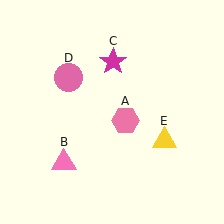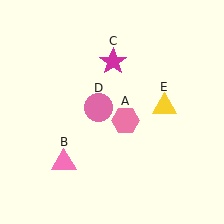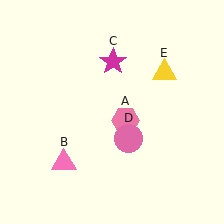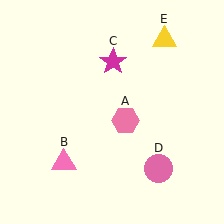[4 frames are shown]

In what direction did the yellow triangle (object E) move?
The yellow triangle (object E) moved up.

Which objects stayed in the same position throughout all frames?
Pink hexagon (object A) and pink triangle (object B) and magenta star (object C) remained stationary.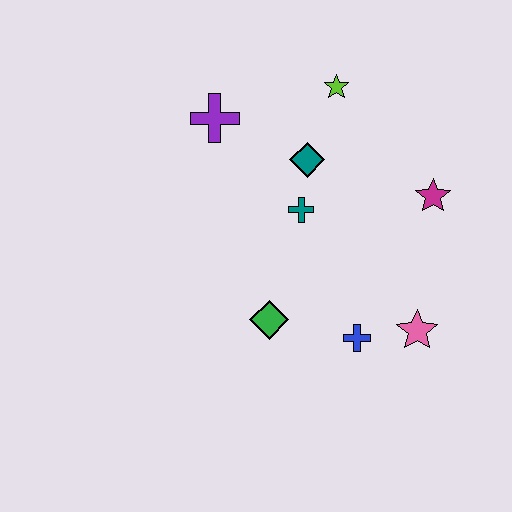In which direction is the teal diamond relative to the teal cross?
The teal diamond is above the teal cross.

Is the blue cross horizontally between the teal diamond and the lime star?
No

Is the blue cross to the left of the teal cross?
No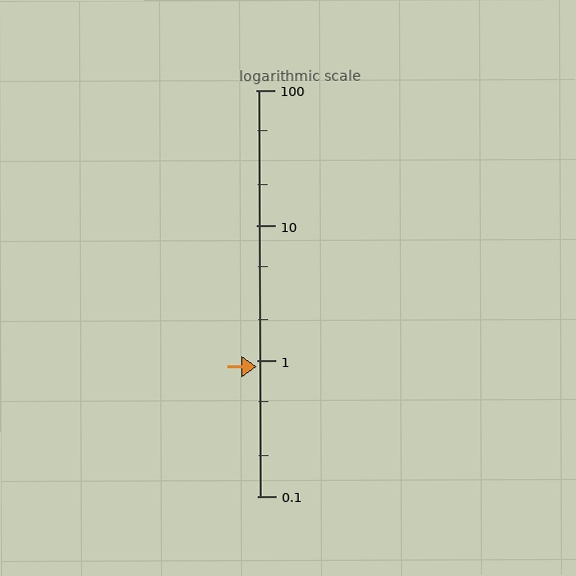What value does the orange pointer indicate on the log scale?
The pointer indicates approximately 0.9.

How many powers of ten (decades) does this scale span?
The scale spans 3 decades, from 0.1 to 100.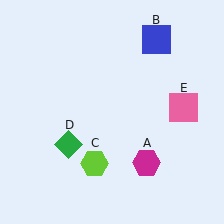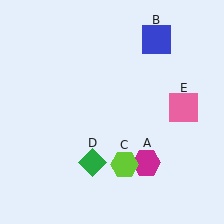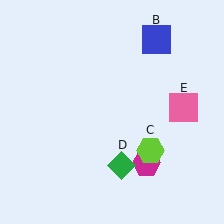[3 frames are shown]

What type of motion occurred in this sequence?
The lime hexagon (object C), green diamond (object D) rotated counterclockwise around the center of the scene.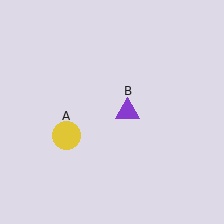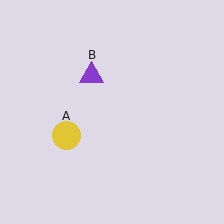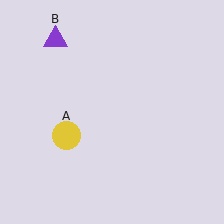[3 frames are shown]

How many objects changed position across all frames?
1 object changed position: purple triangle (object B).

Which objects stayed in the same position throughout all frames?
Yellow circle (object A) remained stationary.